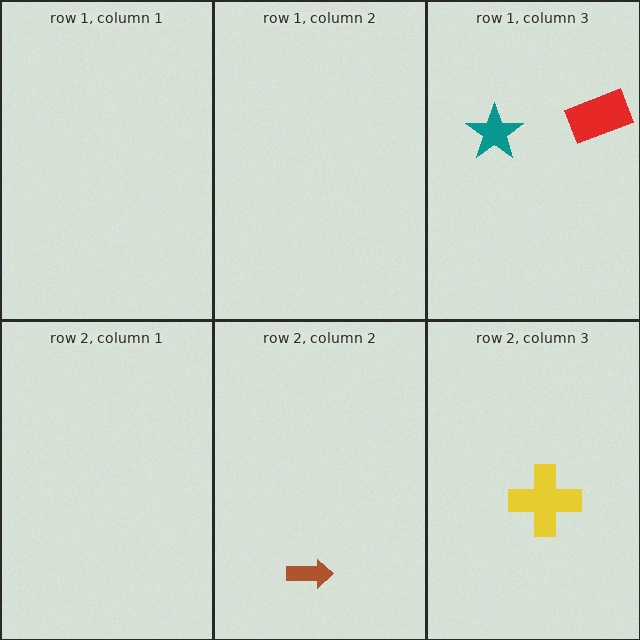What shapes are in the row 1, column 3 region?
The red rectangle, the teal star.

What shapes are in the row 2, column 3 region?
The yellow cross.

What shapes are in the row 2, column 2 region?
The brown arrow.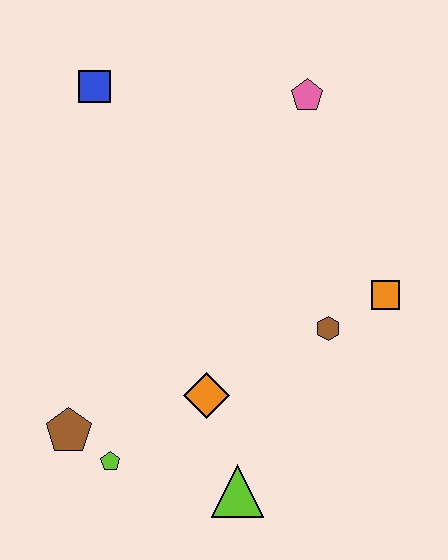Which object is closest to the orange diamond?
The lime triangle is closest to the orange diamond.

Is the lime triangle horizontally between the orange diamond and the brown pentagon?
No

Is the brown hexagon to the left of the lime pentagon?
No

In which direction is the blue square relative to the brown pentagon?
The blue square is above the brown pentagon.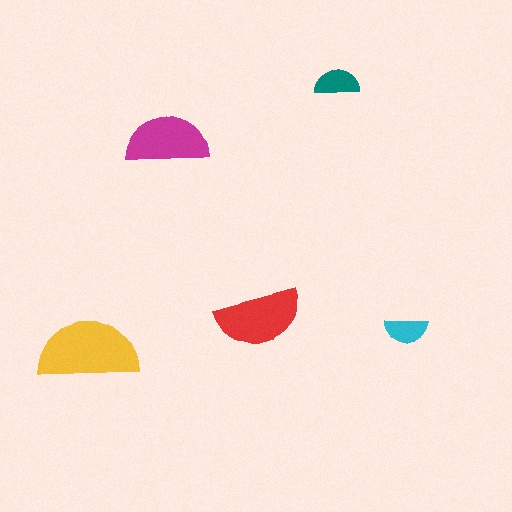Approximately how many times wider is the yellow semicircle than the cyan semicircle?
About 2.5 times wider.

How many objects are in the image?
There are 5 objects in the image.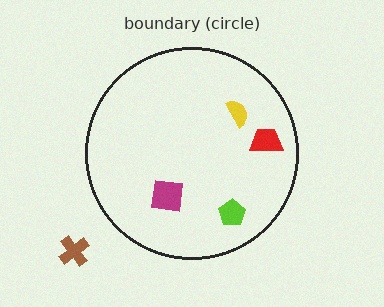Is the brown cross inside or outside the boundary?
Outside.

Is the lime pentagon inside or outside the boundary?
Inside.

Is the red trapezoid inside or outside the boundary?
Inside.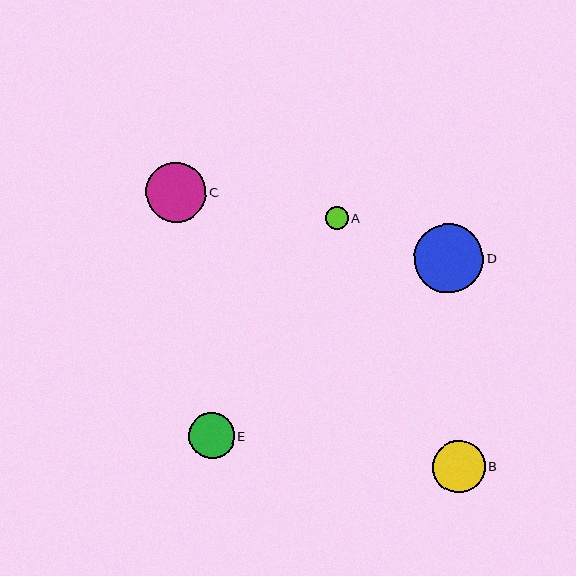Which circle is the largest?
Circle D is the largest with a size of approximately 69 pixels.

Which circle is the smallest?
Circle A is the smallest with a size of approximately 23 pixels.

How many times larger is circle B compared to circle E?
Circle B is approximately 1.1 times the size of circle E.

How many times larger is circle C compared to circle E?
Circle C is approximately 1.3 times the size of circle E.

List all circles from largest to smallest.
From largest to smallest: D, C, B, E, A.